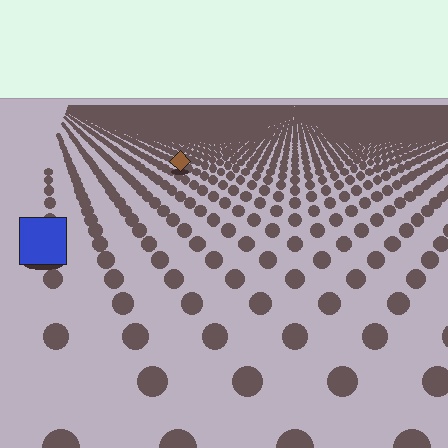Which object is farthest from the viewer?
The brown diamond is farthest from the viewer. It appears smaller and the ground texture around it is denser.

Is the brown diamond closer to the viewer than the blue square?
No. The blue square is closer — you can tell from the texture gradient: the ground texture is coarser near it.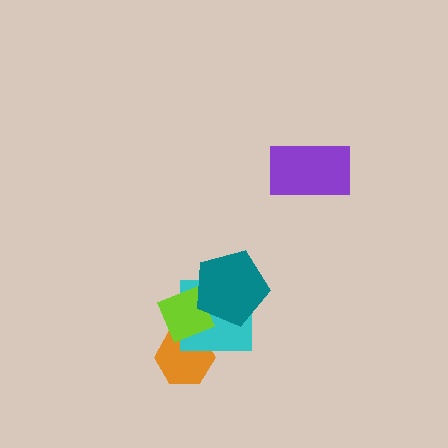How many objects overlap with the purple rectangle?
0 objects overlap with the purple rectangle.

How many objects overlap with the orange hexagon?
2 objects overlap with the orange hexagon.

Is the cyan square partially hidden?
Yes, it is partially covered by another shape.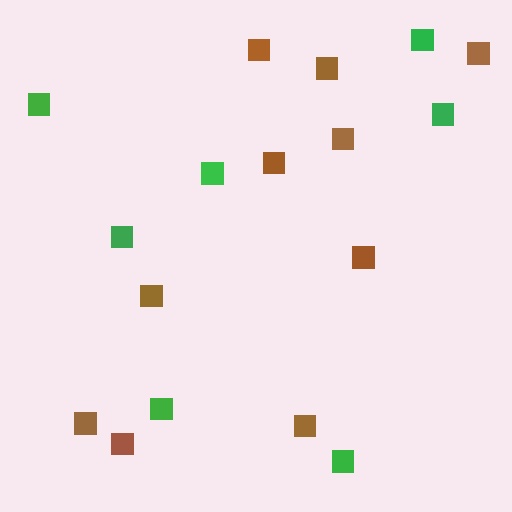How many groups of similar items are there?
There are 2 groups: one group of brown squares (10) and one group of green squares (7).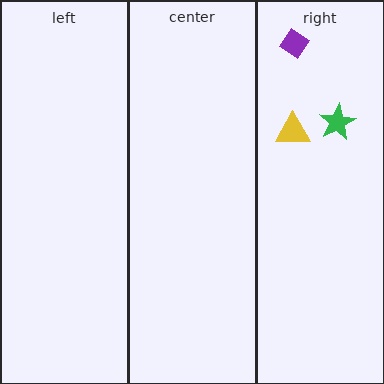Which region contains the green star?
The right region.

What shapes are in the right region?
The yellow triangle, the purple diamond, the green star.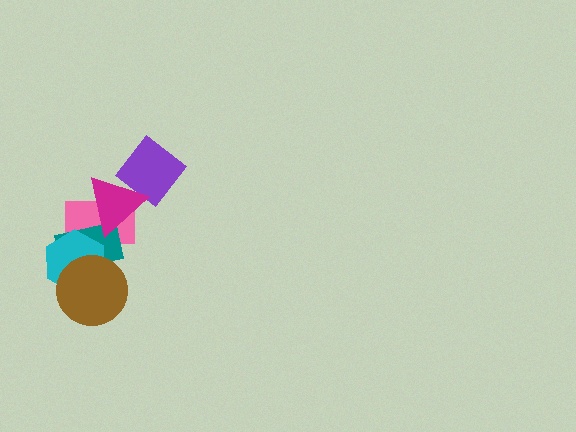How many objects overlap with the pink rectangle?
3 objects overlap with the pink rectangle.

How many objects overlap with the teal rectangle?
4 objects overlap with the teal rectangle.